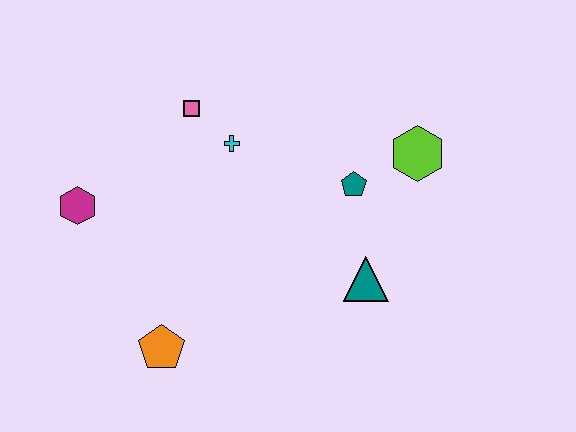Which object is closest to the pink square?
The cyan cross is closest to the pink square.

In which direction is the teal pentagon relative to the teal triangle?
The teal pentagon is above the teal triangle.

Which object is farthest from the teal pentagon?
The magenta hexagon is farthest from the teal pentagon.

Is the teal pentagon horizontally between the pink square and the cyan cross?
No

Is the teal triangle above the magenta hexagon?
No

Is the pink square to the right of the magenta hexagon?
Yes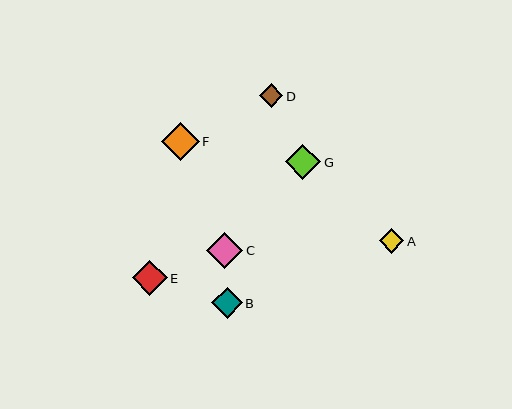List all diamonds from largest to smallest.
From largest to smallest: F, C, G, E, B, A, D.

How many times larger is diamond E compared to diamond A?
Diamond E is approximately 1.4 times the size of diamond A.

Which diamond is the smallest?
Diamond D is the smallest with a size of approximately 23 pixels.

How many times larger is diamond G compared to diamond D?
Diamond G is approximately 1.5 times the size of diamond D.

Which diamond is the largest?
Diamond F is the largest with a size of approximately 38 pixels.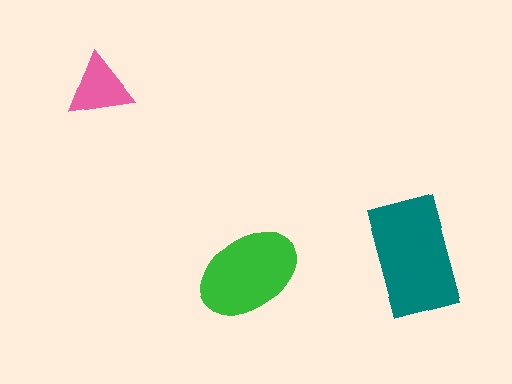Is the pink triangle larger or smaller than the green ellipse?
Smaller.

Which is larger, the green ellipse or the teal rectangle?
The teal rectangle.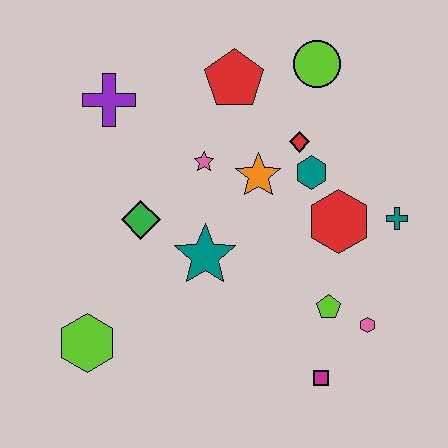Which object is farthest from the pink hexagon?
The purple cross is farthest from the pink hexagon.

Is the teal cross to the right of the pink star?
Yes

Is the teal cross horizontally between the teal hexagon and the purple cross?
No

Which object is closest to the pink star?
The orange star is closest to the pink star.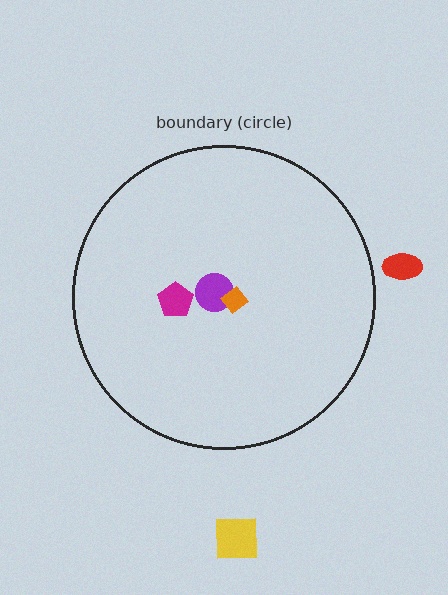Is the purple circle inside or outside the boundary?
Inside.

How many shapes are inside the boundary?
3 inside, 2 outside.